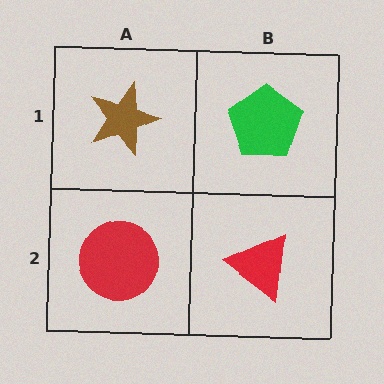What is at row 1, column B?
A green pentagon.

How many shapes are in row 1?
2 shapes.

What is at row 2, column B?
A red triangle.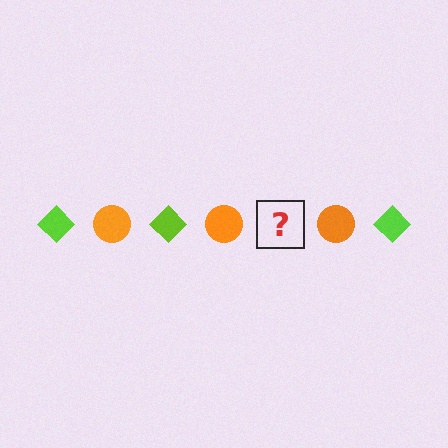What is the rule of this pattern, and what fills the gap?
The rule is that the pattern alternates between lime diamond and orange circle. The gap should be filled with a lime diamond.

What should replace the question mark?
The question mark should be replaced with a lime diamond.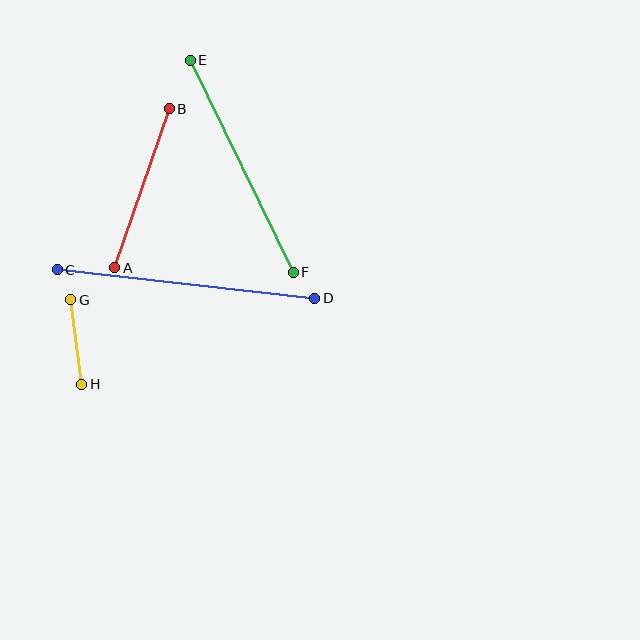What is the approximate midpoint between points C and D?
The midpoint is at approximately (186, 284) pixels.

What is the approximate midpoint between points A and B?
The midpoint is at approximately (142, 188) pixels.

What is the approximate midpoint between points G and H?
The midpoint is at approximately (76, 342) pixels.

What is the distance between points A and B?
The distance is approximately 168 pixels.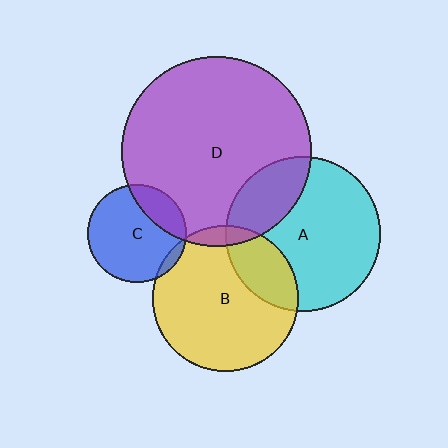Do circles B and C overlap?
Yes.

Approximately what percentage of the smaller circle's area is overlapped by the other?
Approximately 5%.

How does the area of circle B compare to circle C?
Approximately 2.2 times.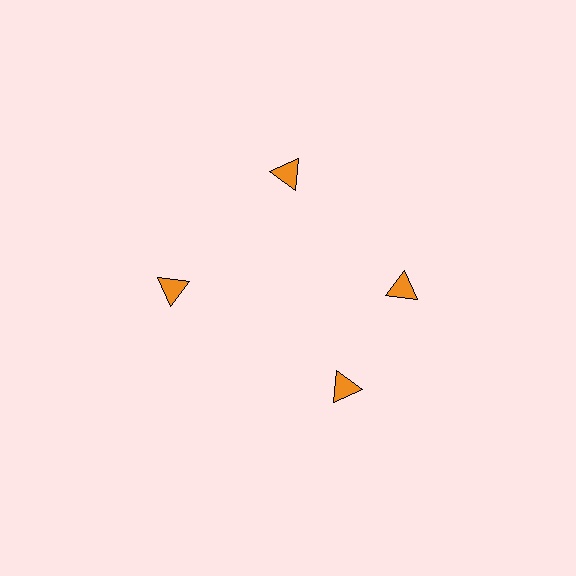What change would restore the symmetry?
The symmetry would be restored by rotating it back into even spacing with its neighbors so that all 4 triangles sit at equal angles and equal distance from the center.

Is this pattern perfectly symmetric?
No. The 4 orange triangles are arranged in a ring, but one element near the 6 o'clock position is rotated out of alignment along the ring, breaking the 4-fold rotational symmetry.